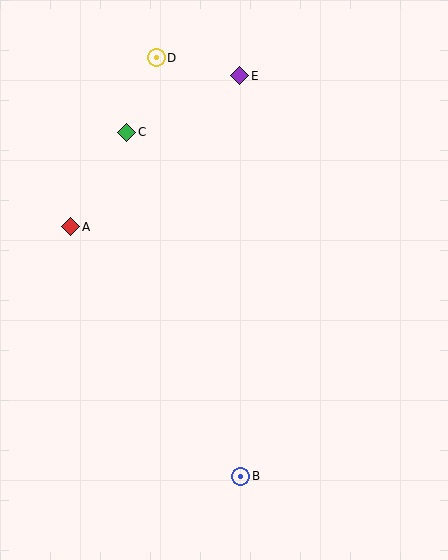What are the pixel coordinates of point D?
Point D is at (156, 58).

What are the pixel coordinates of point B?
Point B is at (241, 476).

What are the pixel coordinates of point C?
Point C is at (127, 132).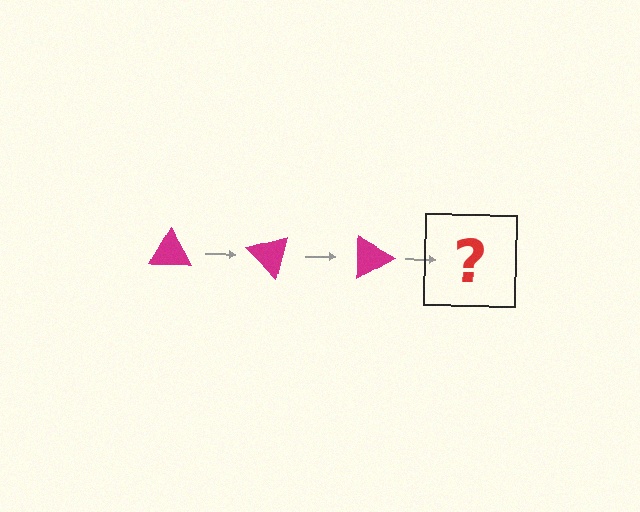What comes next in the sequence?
The next element should be a magenta triangle rotated 135 degrees.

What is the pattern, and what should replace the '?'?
The pattern is that the triangle rotates 45 degrees each step. The '?' should be a magenta triangle rotated 135 degrees.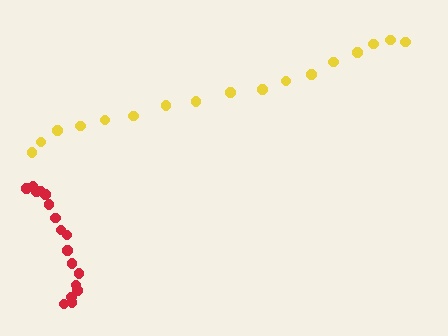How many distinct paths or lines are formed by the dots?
There are 2 distinct paths.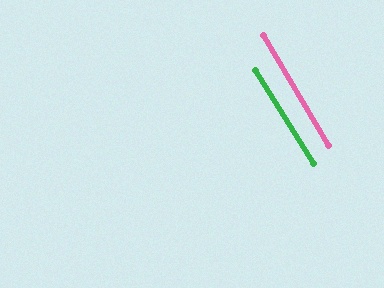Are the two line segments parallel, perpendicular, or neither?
Parallel — their directions differ by only 1.5°.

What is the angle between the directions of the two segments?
Approximately 1 degree.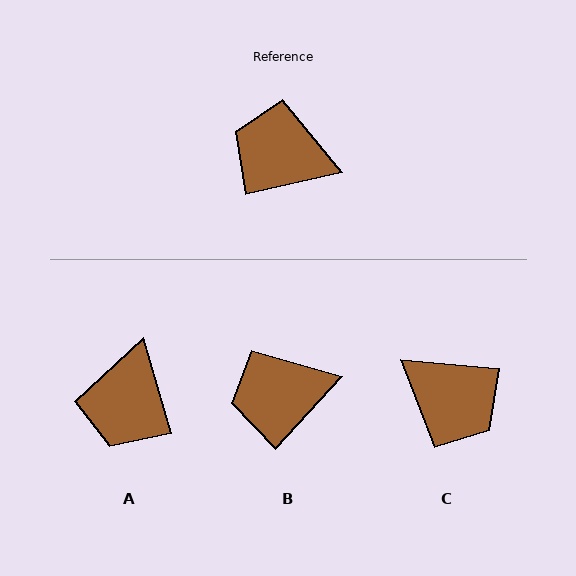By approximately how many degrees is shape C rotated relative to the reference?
Approximately 162 degrees counter-clockwise.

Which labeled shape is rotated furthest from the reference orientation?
C, about 162 degrees away.